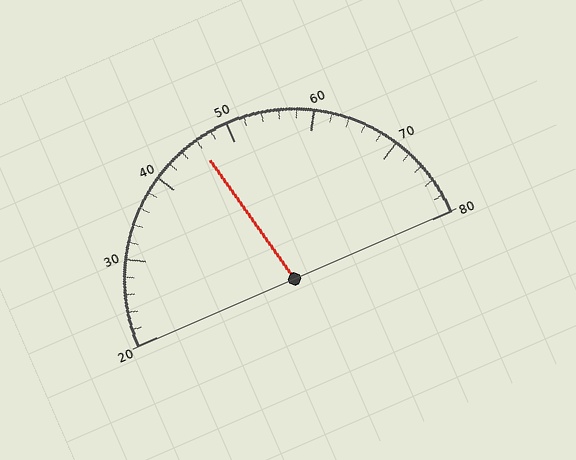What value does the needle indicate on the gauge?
The needle indicates approximately 46.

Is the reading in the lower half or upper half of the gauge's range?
The reading is in the lower half of the range (20 to 80).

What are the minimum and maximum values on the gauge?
The gauge ranges from 20 to 80.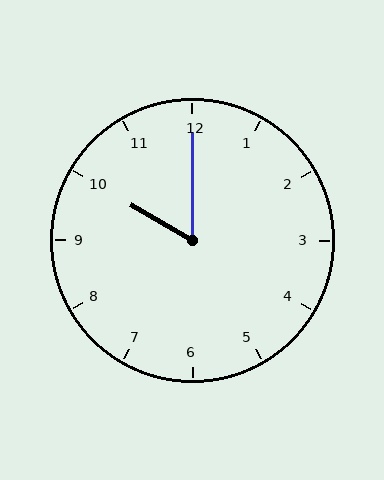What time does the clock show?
10:00.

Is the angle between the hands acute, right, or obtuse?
It is acute.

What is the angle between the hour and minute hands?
Approximately 60 degrees.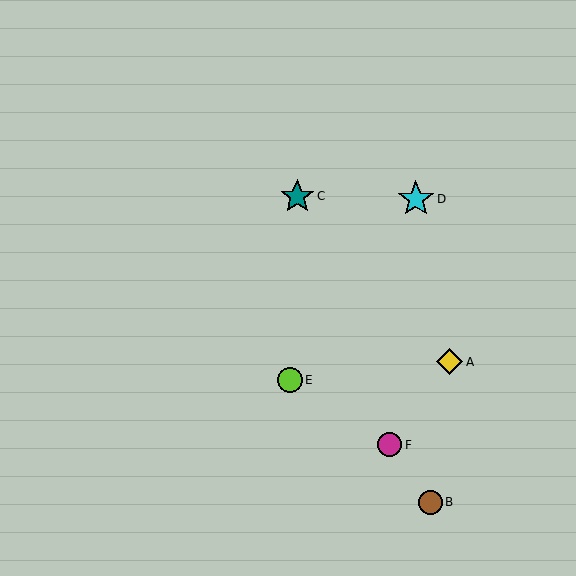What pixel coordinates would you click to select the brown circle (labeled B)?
Click at (430, 502) to select the brown circle B.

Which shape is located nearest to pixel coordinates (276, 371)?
The lime circle (labeled E) at (290, 380) is nearest to that location.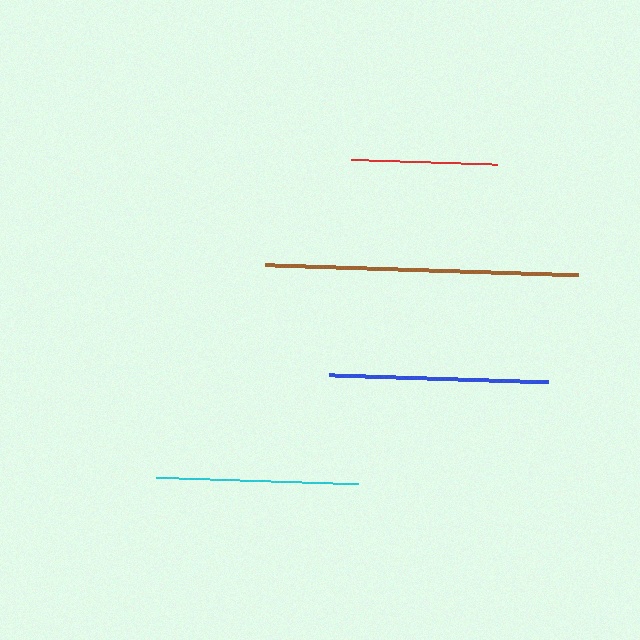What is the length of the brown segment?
The brown segment is approximately 313 pixels long.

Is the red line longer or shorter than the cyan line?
The cyan line is longer than the red line.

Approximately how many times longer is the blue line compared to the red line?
The blue line is approximately 1.5 times the length of the red line.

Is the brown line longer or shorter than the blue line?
The brown line is longer than the blue line.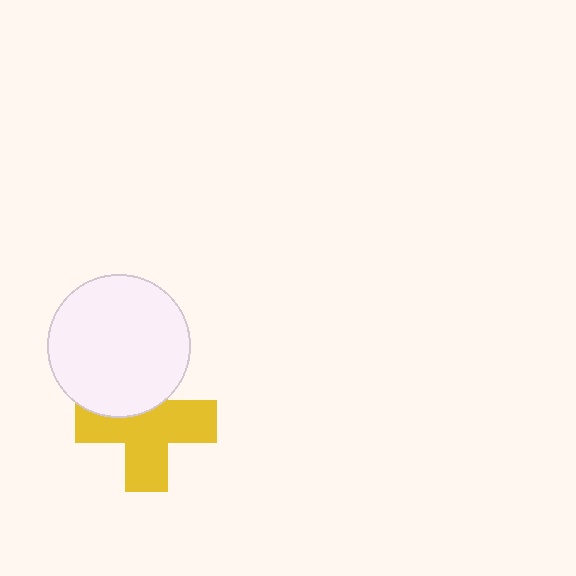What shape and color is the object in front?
The object in front is a white circle.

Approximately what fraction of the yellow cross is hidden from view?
Roughly 31% of the yellow cross is hidden behind the white circle.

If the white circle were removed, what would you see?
You would see the complete yellow cross.